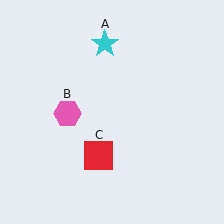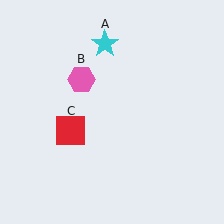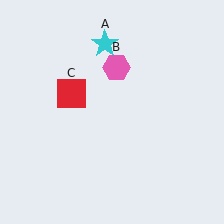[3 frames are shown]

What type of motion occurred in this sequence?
The pink hexagon (object B), red square (object C) rotated clockwise around the center of the scene.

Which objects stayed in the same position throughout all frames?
Cyan star (object A) remained stationary.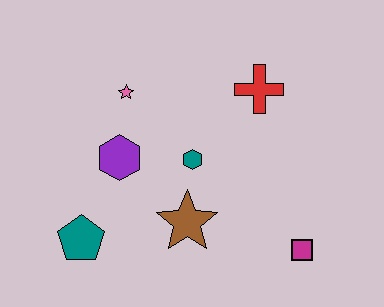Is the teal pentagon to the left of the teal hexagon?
Yes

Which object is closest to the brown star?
The teal hexagon is closest to the brown star.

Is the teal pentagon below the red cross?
Yes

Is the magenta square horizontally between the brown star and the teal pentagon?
No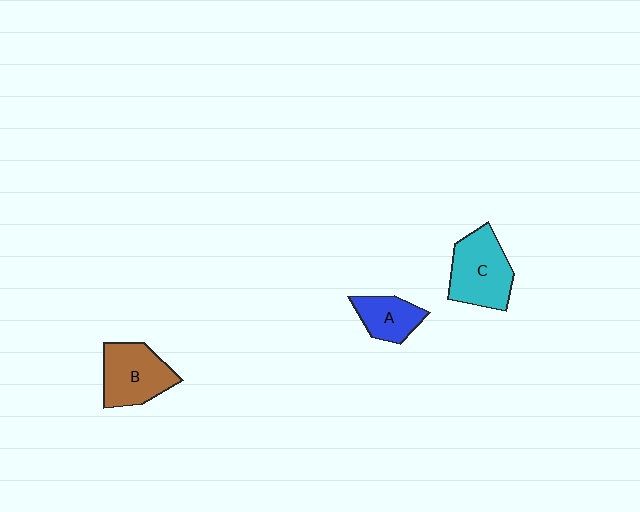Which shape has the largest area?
Shape C (cyan).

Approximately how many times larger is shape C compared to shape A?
Approximately 1.7 times.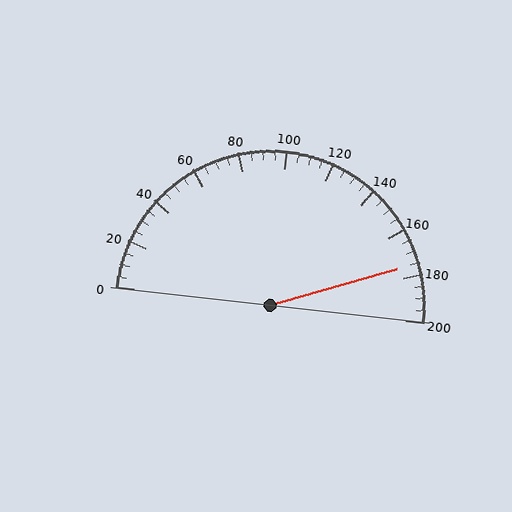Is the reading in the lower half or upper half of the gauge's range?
The reading is in the upper half of the range (0 to 200).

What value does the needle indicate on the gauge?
The needle indicates approximately 175.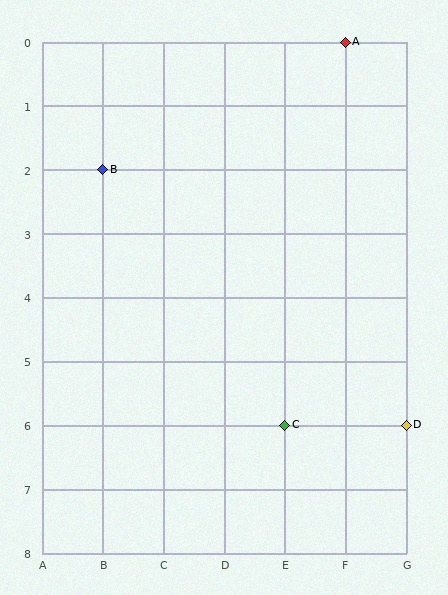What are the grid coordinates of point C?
Point C is at grid coordinates (E, 6).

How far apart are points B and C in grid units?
Points B and C are 3 columns and 4 rows apart (about 5.0 grid units diagonally).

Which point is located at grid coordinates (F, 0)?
Point A is at (F, 0).